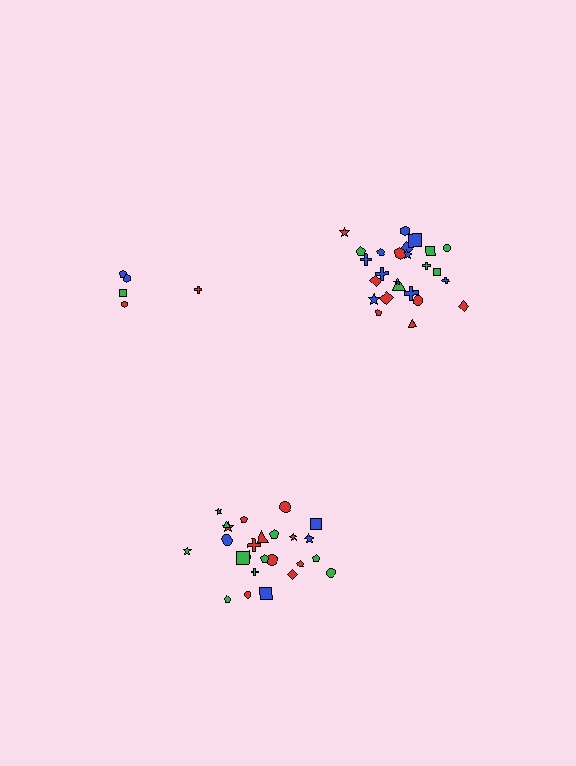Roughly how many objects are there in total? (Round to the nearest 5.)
Roughly 55 objects in total.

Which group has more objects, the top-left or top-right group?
The top-right group.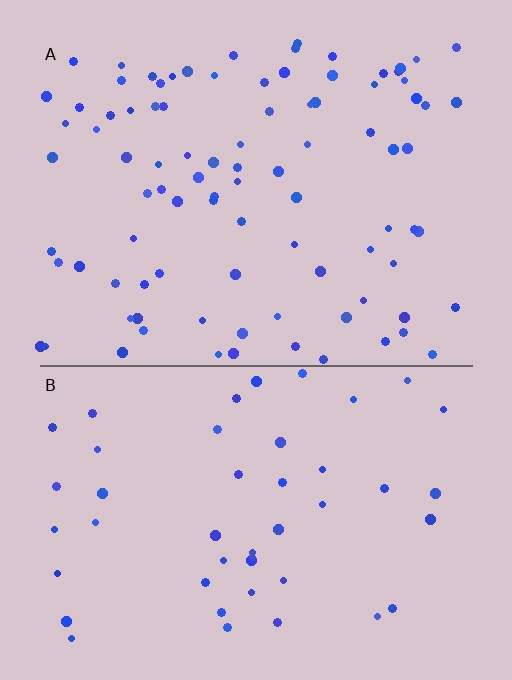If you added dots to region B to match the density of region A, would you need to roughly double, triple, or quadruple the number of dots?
Approximately double.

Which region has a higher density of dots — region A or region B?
A (the top).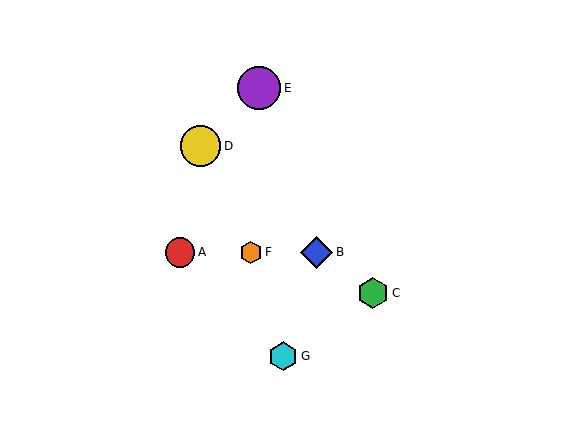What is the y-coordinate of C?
Object C is at y≈293.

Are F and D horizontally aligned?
No, F is at y≈252 and D is at y≈146.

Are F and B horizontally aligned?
Yes, both are at y≈252.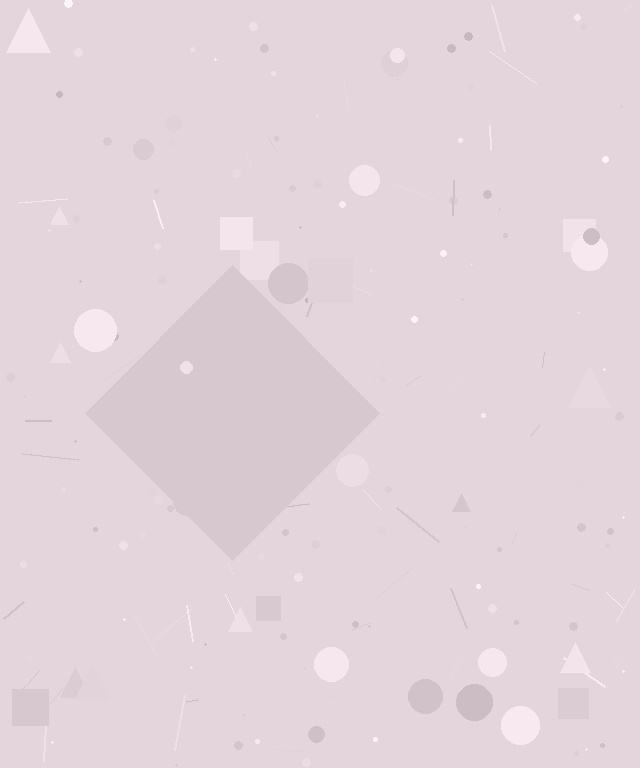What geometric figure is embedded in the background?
A diamond is embedded in the background.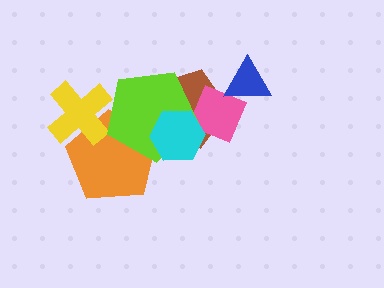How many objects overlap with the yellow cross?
2 objects overlap with the yellow cross.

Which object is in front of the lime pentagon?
The cyan hexagon is in front of the lime pentagon.